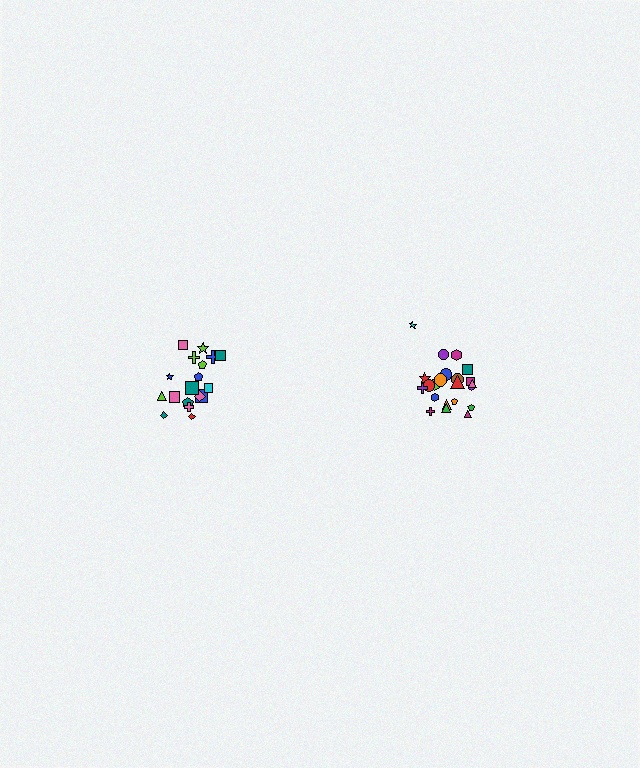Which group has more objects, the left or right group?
The right group.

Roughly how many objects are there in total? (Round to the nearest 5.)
Roughly 40 objects in total.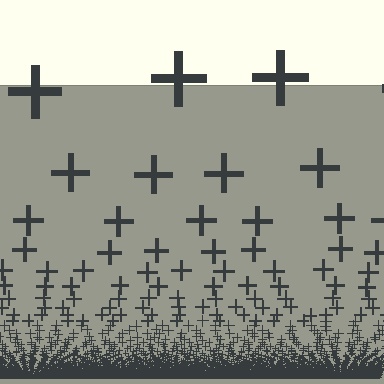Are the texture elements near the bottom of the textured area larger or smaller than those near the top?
Smaller. The gradient is inverted — elements near the bottom are smaller and denser.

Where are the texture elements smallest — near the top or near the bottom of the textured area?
Near the bottom.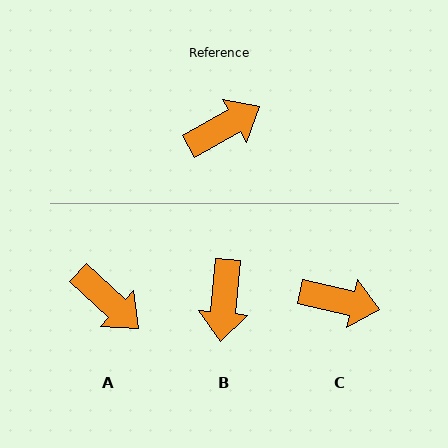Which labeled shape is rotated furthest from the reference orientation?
B, about 124 degrees away.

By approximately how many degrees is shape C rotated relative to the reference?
Approximately 42 degrees clockwise.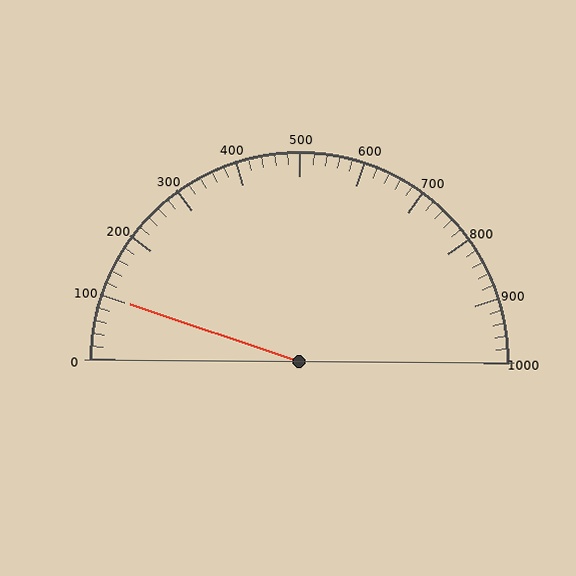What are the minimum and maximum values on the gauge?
The gauge ranges from 0 to 1000.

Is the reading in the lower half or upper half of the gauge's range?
The reading is in the lower half of the range (0 to 1000).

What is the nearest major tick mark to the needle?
The nearest major tick mark is 100.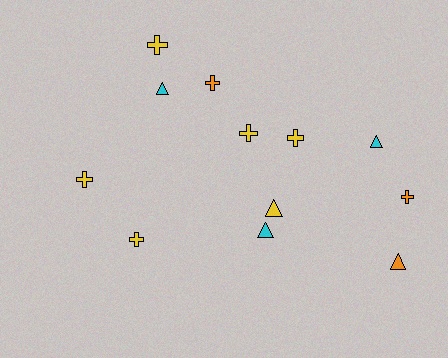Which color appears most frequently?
Yellow, with 6 objects.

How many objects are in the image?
There are 12 objects.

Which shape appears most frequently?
Cross, with 7 objects.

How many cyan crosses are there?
There are no cyan crosses.